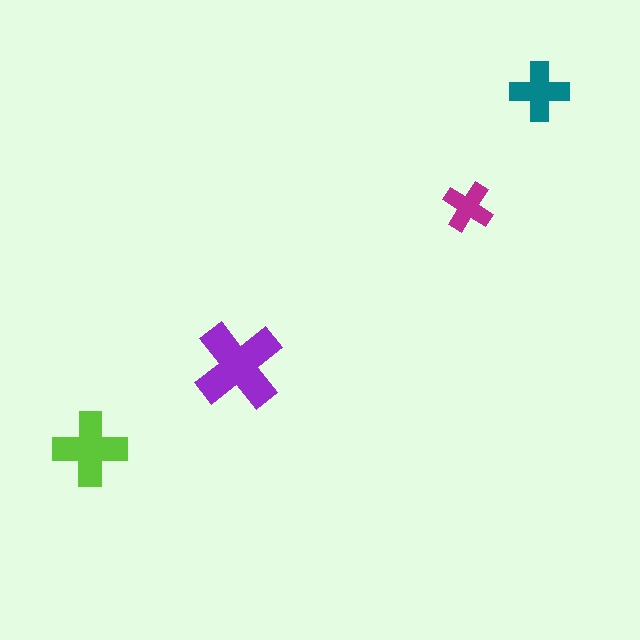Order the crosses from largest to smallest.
the purple one, the lime one, the teal one, the magenta one.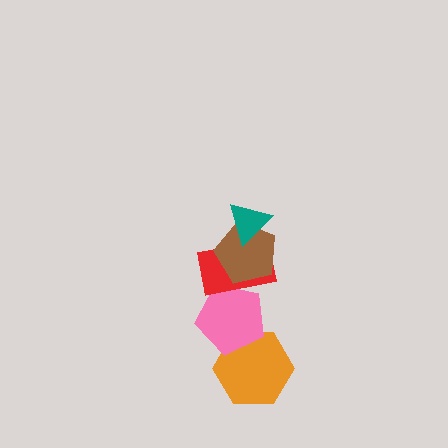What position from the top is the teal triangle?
The teal triangle is 1st from the top.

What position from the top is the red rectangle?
The red rectangle is 3rd from the top.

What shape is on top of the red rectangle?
The brown pentagon is on top of the red rectangle.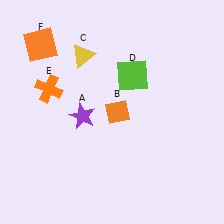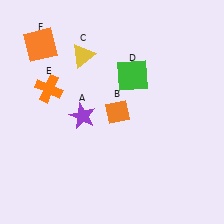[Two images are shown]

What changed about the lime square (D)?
In Image 1, D is lime. In Image 2, it changed to green.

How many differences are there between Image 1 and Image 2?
There is 1 difference between the two images.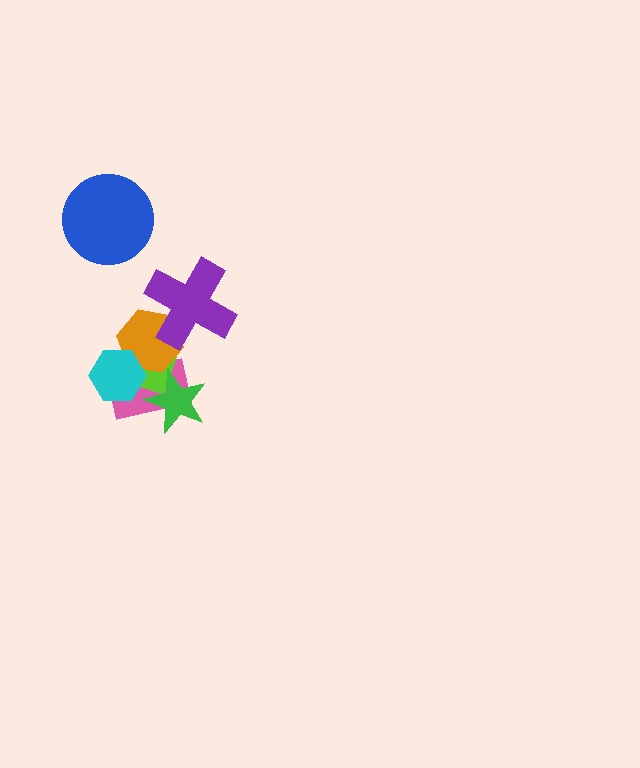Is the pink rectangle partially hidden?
Yes, it is partially covered by another shape.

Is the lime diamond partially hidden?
Yes, it is partially covered by another shape.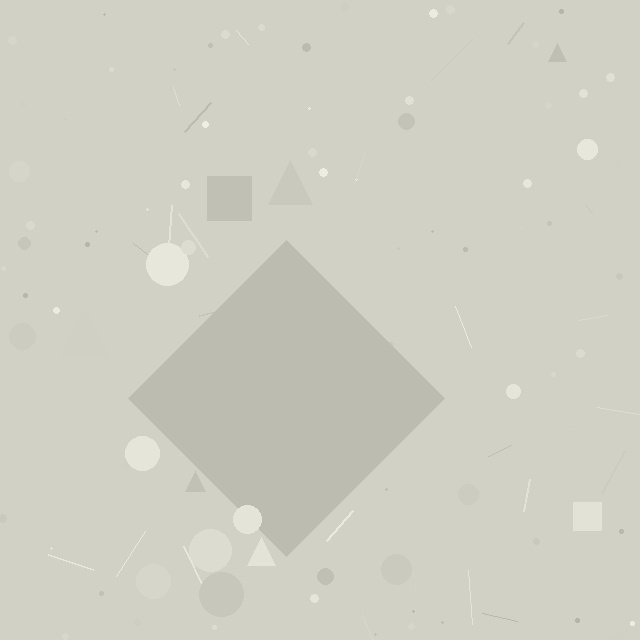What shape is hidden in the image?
A diamond is hidden in the image.